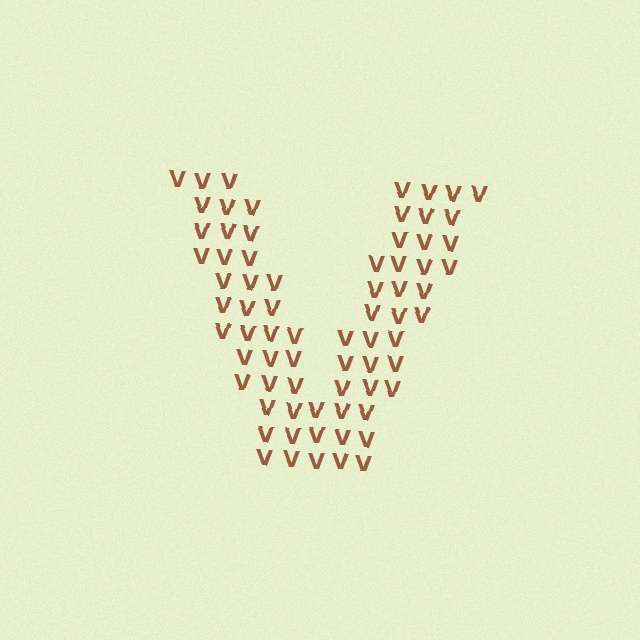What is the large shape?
The large shape is the letter V.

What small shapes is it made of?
It is made of small letter V's.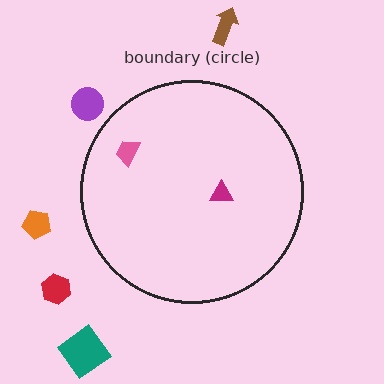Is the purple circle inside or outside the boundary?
Outside.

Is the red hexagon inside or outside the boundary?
Outside.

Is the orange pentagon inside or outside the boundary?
Outside.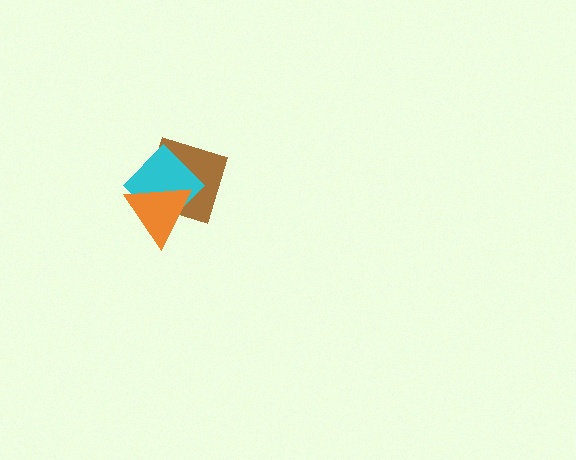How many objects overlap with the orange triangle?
2 objects overlap with the orange triangle.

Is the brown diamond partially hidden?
Yes, it is partially covered by another shape.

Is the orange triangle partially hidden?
No, no other shape covers it.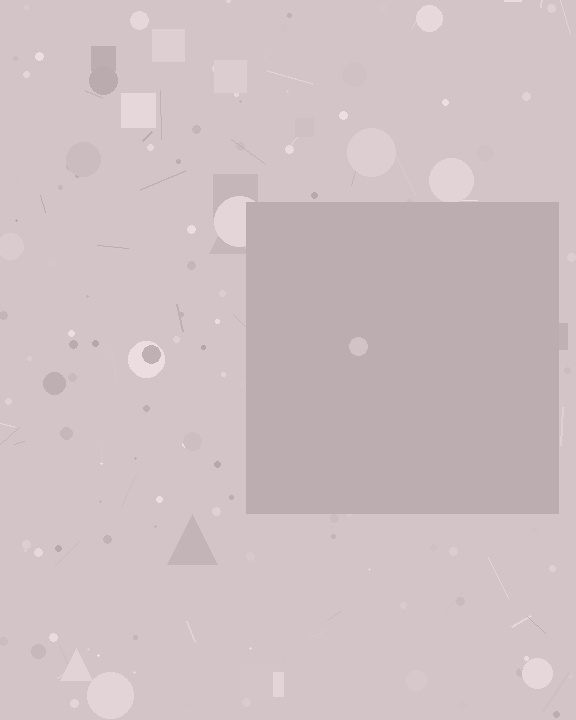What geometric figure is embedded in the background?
A square is embedded in the background.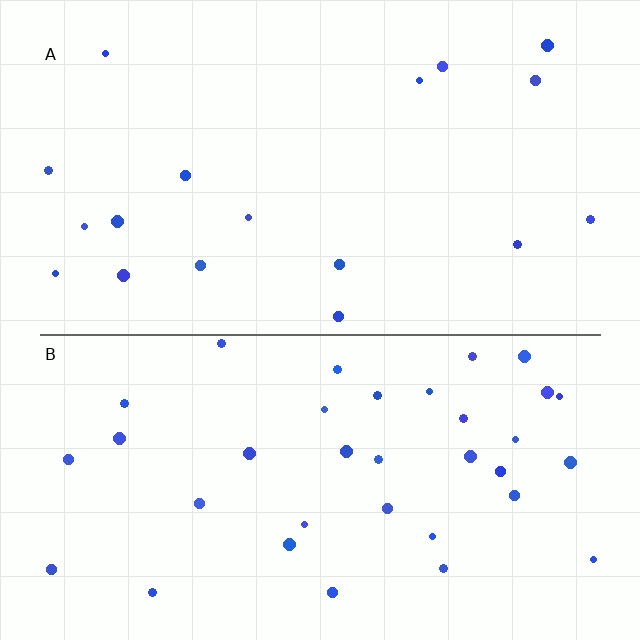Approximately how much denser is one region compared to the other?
Approximately 2.0× — region B over region A.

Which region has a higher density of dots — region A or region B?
B (the bottom).